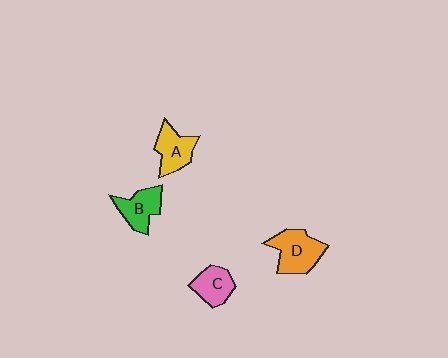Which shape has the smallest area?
Shape C (pink).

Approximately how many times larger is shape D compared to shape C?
Approximately 1.4 times.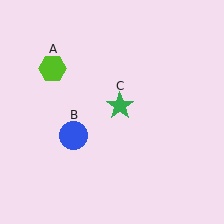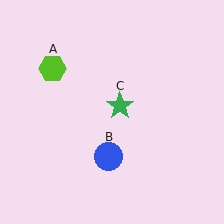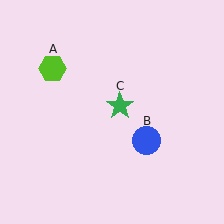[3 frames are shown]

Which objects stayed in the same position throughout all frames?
Lime hexagon (object A) and green star (object C) remained stationary.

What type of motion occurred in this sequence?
The blue circle (object B) rotated counterclockwise around the center of the scene.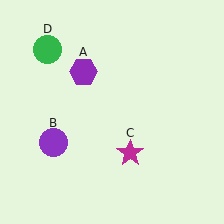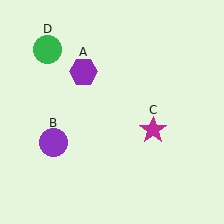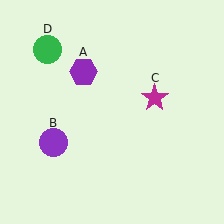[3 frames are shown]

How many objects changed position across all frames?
1 object changed position: magenta star (object C).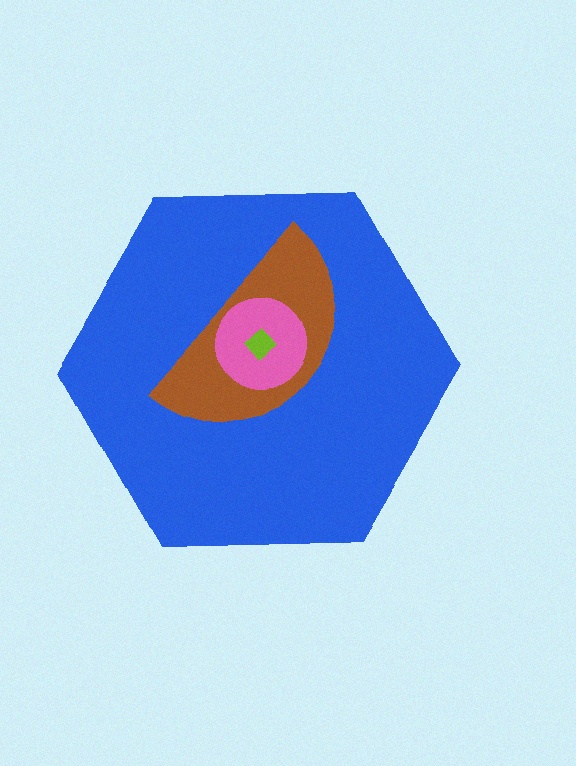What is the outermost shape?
The blue hexagon.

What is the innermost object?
The lime diamond.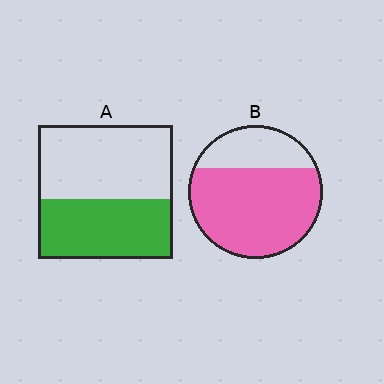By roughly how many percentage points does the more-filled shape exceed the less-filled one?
By roughly 30 percentage points (B over A).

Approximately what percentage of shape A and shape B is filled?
A is approximately 45% and B is approximately 70%.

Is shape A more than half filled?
No.